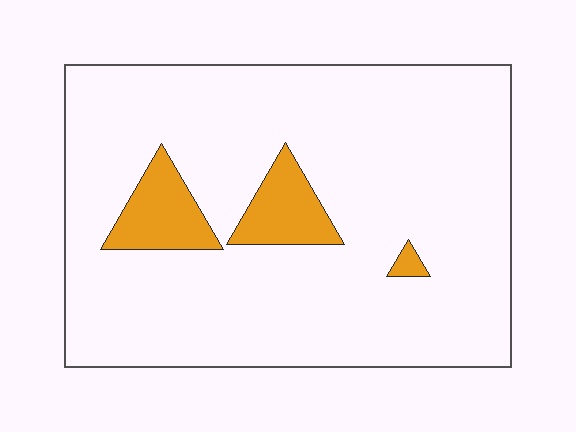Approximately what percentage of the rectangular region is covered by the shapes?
Approximately 10%.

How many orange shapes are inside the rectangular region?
3.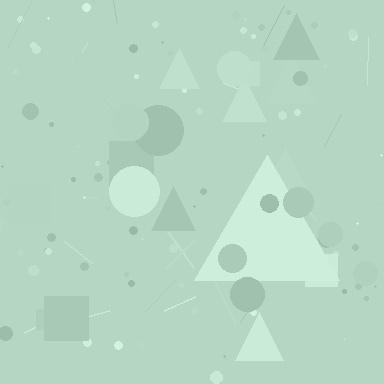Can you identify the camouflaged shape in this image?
The camouflaged shape is a triangle.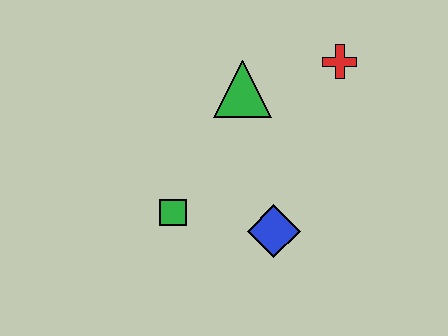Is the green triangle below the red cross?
Yes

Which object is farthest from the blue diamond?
The red cross is farthest from the blue diamond.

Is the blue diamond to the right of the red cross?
No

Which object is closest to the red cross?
The green triangle is closest to the red cross.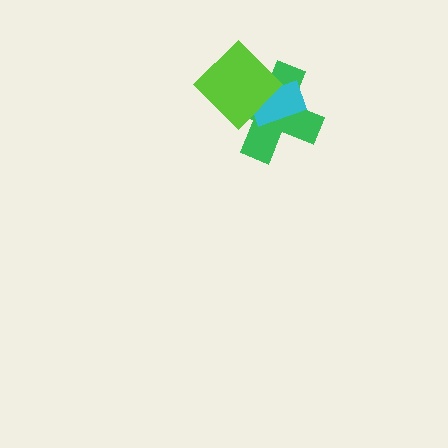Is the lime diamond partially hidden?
No, no other shape covers it.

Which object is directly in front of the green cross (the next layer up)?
The cyan rectangle is directly in front of the green cross.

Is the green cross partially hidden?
Yes, it is partially covered by another shape.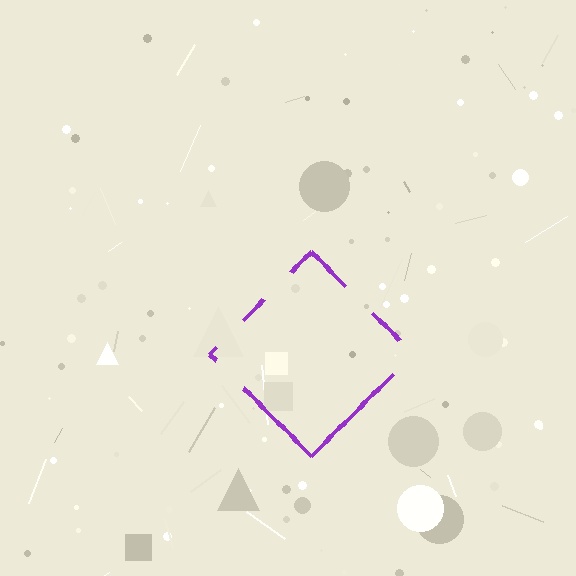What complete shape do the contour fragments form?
The contour fragments form a diamond.